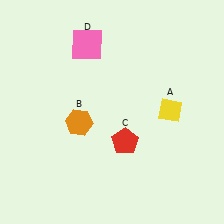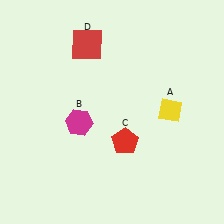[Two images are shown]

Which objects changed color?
B changed from orange to magenta. D changed from pink to red.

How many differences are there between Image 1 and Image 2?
There are 2 differences between the two images.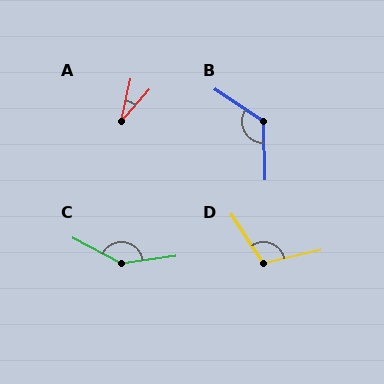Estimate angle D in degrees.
Approximately 110 degrees.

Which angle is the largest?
C, at approximately 145 degrees.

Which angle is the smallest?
A, at approximately 28 degrees.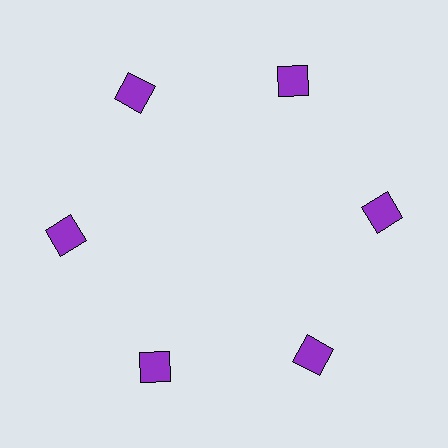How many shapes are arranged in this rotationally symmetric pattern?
There are 6 shapes, arranged in 6 groups of 1.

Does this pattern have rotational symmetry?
Yes, this pattern has 6-fold rotational symmetry. It looks the same after rotating 60 degrees around the center.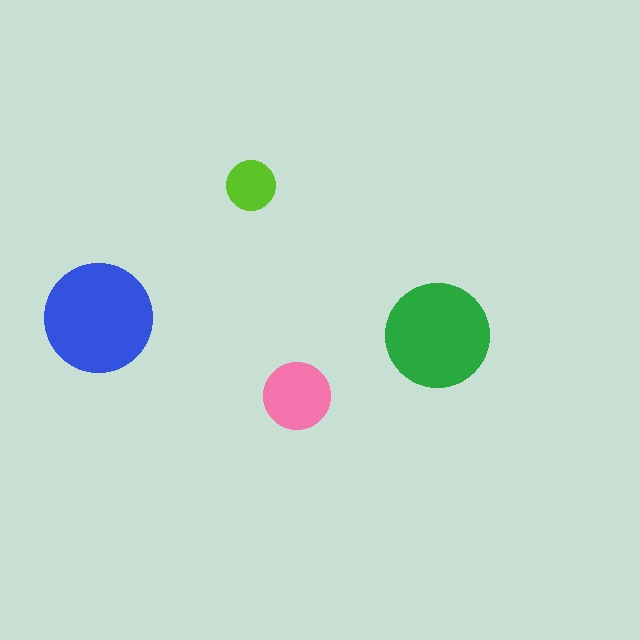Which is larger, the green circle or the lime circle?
The green one.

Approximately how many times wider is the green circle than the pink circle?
About 1.5 times wider.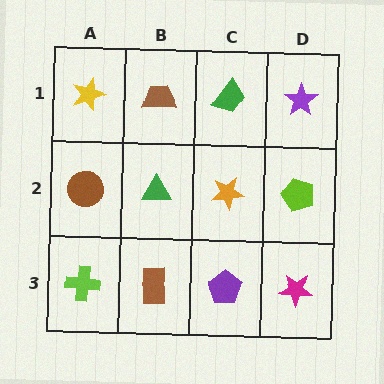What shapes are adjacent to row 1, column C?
An orange star (row 2, column C), a brown trapezoid (row 1, column B), a purple star (row 1, column D).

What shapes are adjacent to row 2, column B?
A brown trapezoid (row 1, column B), a brown rectangle (row 3, column B), a brown circle (row 2, column A), an orange star (row 2, column C).